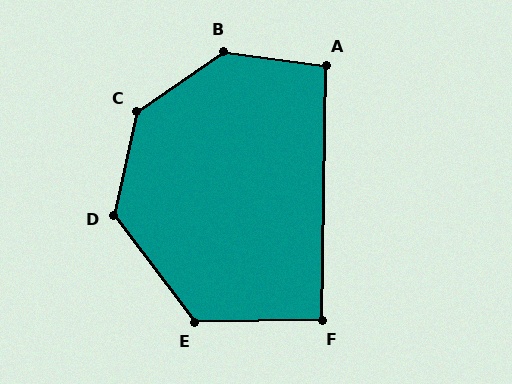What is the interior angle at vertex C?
Approximately 137 degrees (obtuse).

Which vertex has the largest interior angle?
B, at approximately 137 degrees.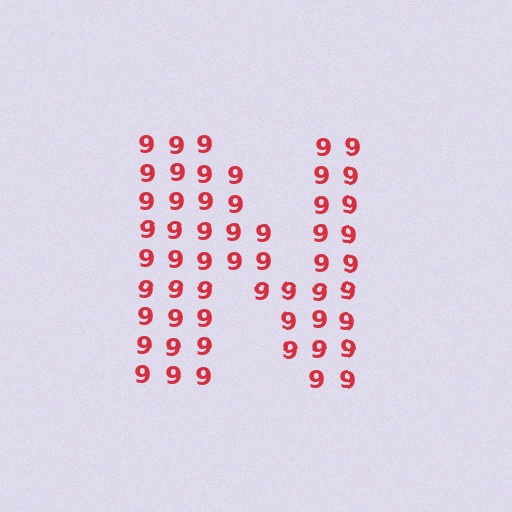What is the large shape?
The large shape is the letter N.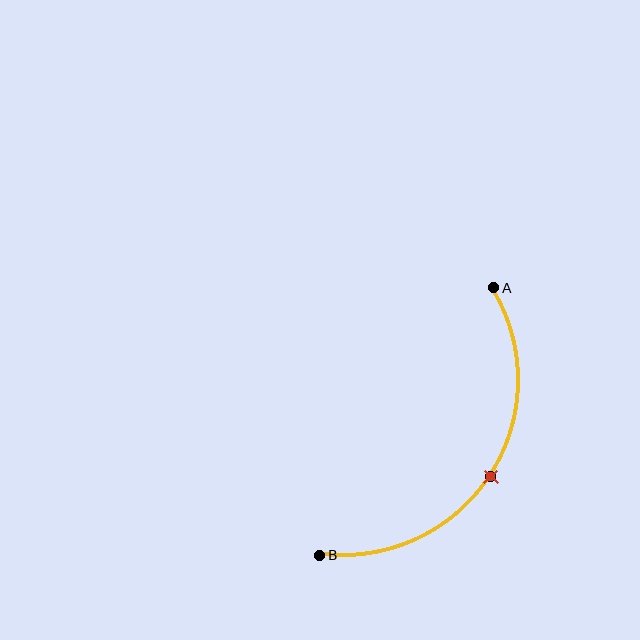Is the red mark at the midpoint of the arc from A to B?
Yes. The red mark lies on the arc at equal arc-length from both A and B — it is the arc midpoint.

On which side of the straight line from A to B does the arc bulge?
The arc bulges to the right of the straight line connecting A and B.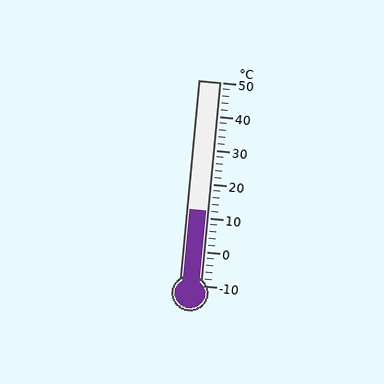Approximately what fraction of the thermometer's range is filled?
The thermometer is filled to approximately 35% of its range.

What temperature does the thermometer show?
The thermometer shows approximately 12°C.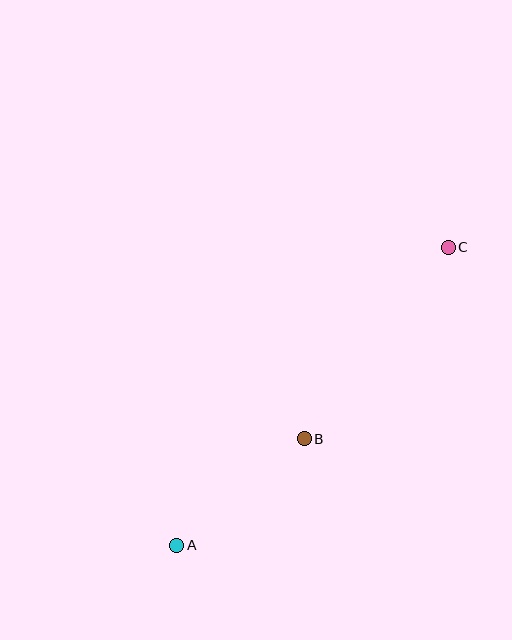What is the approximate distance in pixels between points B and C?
The distance between B and C is approximately 240 pixels.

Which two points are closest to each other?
Points A and B are closest to each other.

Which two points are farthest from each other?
Points A and C are farthest from each other.